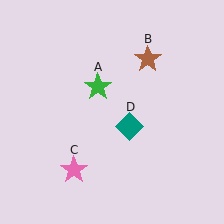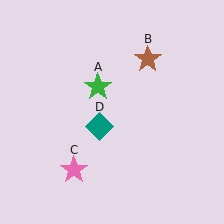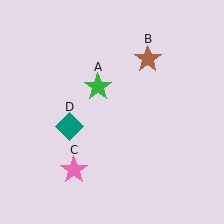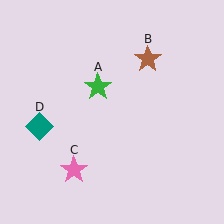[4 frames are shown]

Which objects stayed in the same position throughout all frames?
Green star (object A) and brown star (object B) and pink star (object C) remained stationary.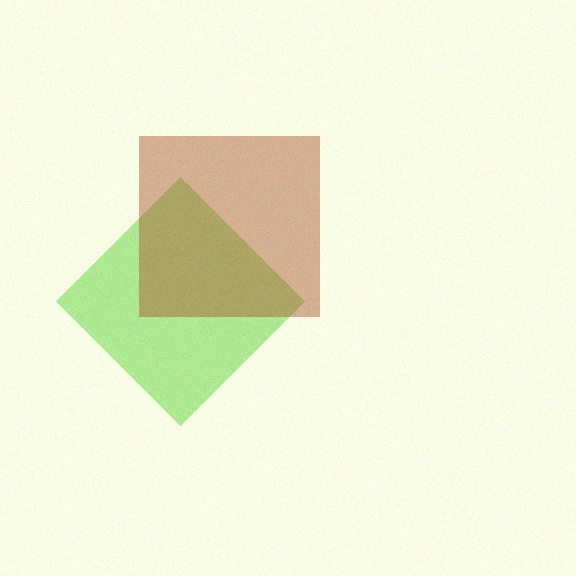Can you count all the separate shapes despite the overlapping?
Yes, there are 2 separate shapes.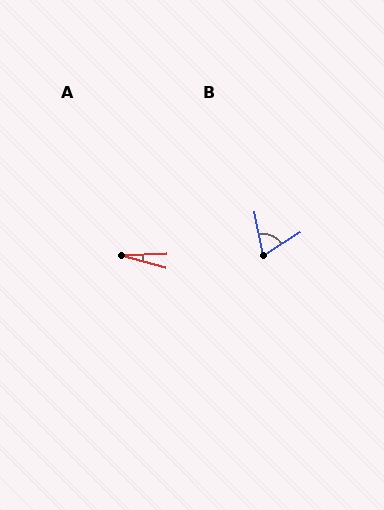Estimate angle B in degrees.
Approximately 69 degrees.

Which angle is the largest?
B, at approximately 69 degrees.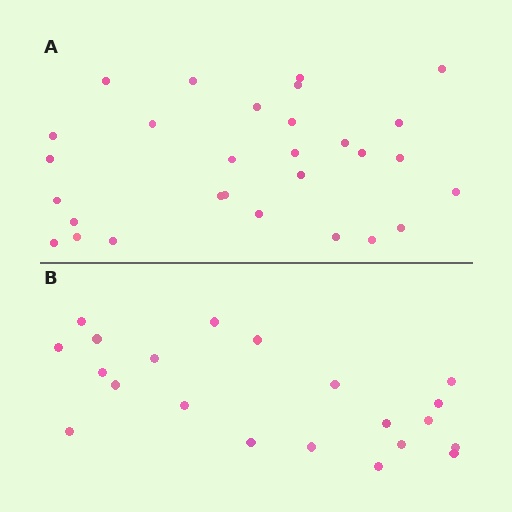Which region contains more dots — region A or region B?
Region A (the top region) has more dots.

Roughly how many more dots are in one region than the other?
Region A has roughly 8 or so more dots than region B.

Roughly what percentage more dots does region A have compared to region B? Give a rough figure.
About 40% more.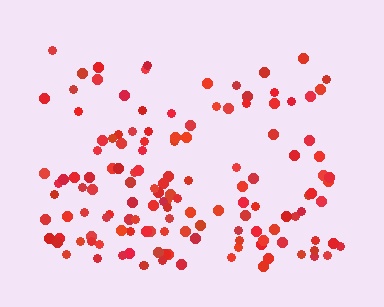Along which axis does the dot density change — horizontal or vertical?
Vertical.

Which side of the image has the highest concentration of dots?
The bottom.